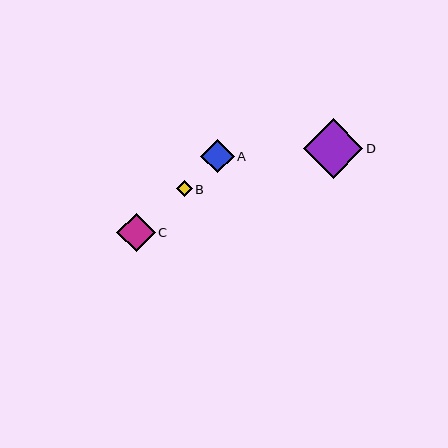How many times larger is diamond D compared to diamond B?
Diamond D is approximately 3.6 times the size of diamond B.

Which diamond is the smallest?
Diamond B is the smallest with a size of approximately 16 pixels.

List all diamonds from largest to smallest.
From largest to smallest: D, C, A, B.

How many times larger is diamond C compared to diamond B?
Diamond C is approximately 2.3 times the size of diamond B.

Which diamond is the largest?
Diamond D is the largest with a size of approximately 60 pixels.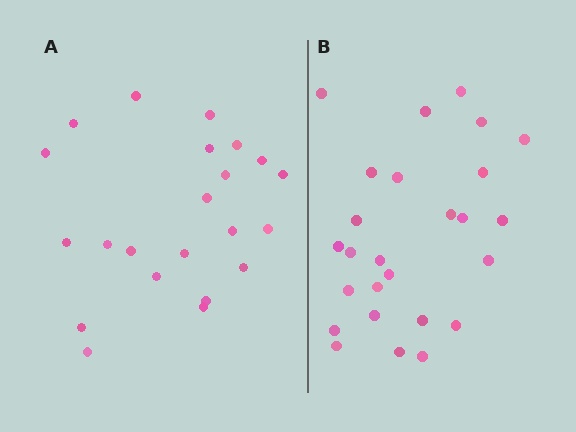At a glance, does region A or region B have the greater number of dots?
Region B (the right region) has more dots.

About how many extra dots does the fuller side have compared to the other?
Region B has about 4 more dots than region A.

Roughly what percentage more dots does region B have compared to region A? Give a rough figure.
About 20% more.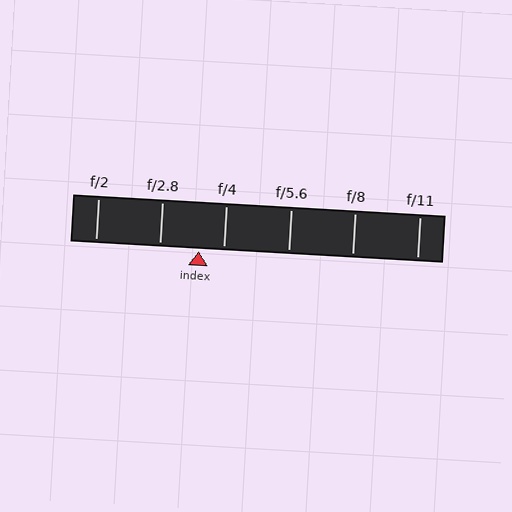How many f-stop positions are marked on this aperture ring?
There are 6 f-stop positions marked.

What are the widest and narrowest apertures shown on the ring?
The widest aperture shown is f/2 and the narrowest is f/11.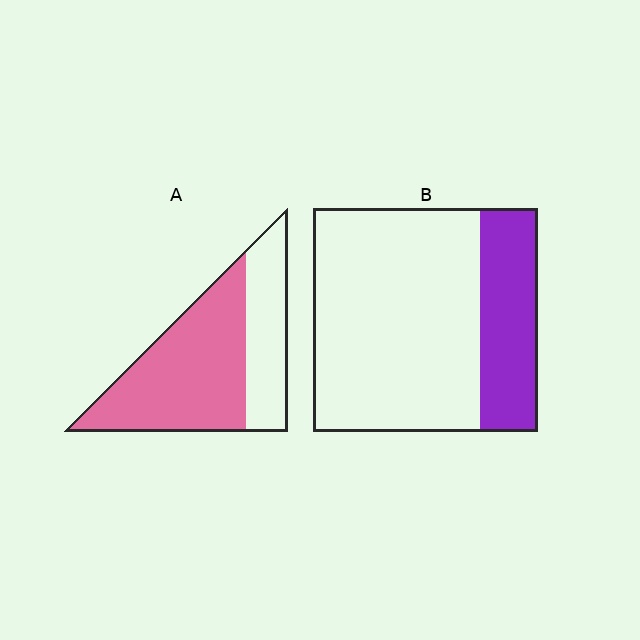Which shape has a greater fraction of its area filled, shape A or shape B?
Shape A.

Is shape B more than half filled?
No.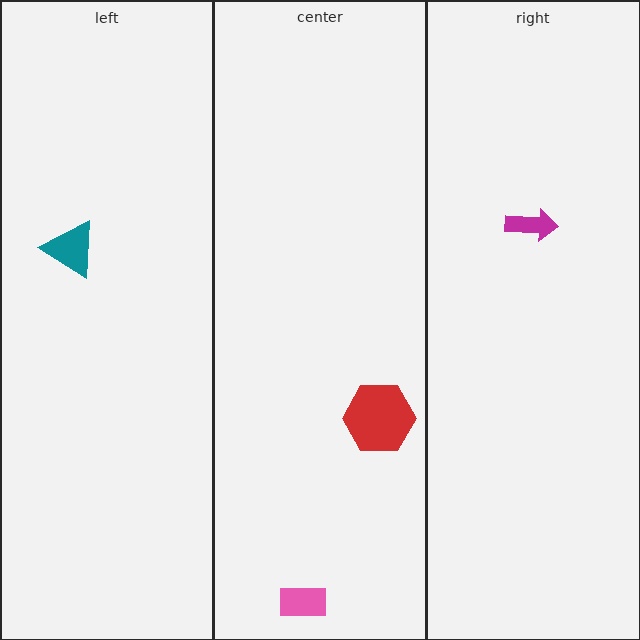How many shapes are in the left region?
1.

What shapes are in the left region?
The teal triangle.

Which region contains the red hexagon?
The center region.